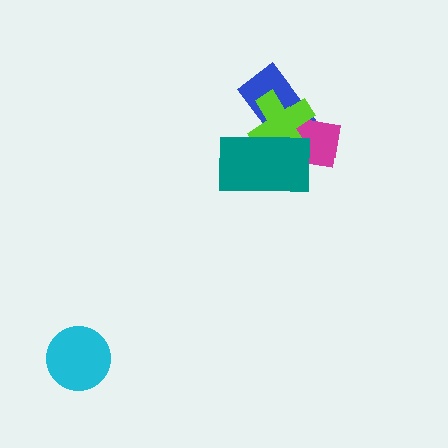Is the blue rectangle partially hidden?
Yes, it is partially covered by another shape.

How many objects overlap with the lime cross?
3 objects overlap with the lime cross.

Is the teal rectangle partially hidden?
No, no other shape covers it.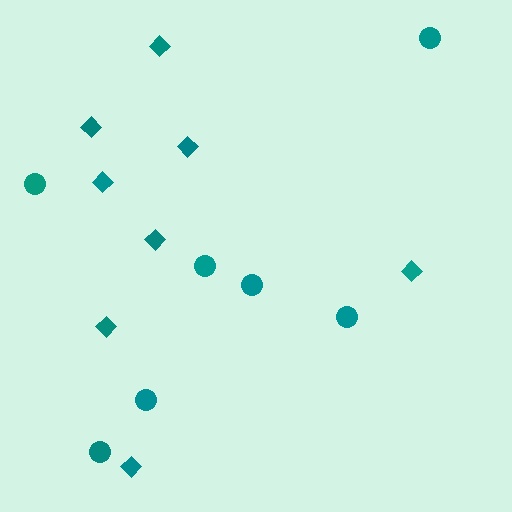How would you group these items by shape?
There are 2 groups: one group of circles (7) and one group of diamonds (8).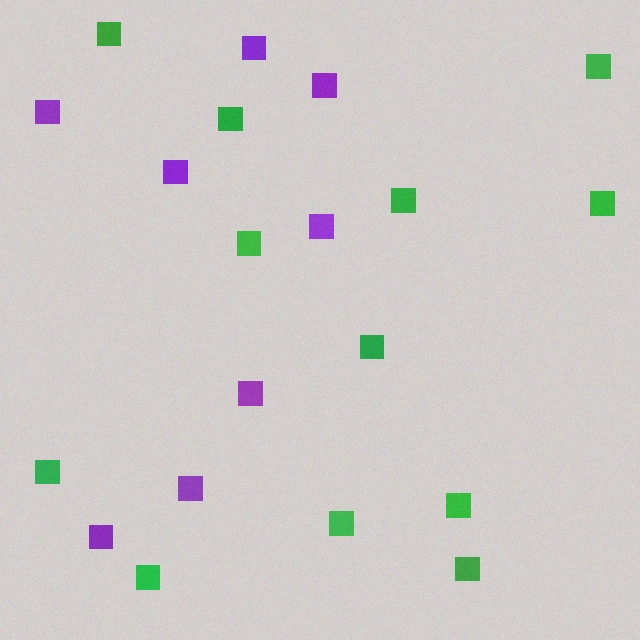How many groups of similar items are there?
There are 2 groups: one group of green squares (12) and one group of purple squares (8).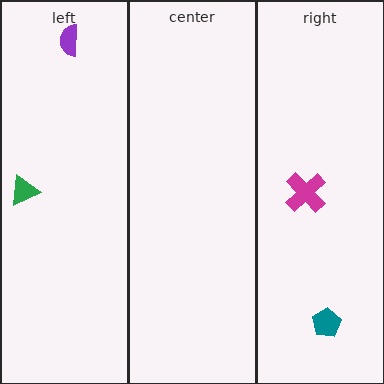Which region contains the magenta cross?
The right region.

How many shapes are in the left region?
2.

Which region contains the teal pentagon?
The right region.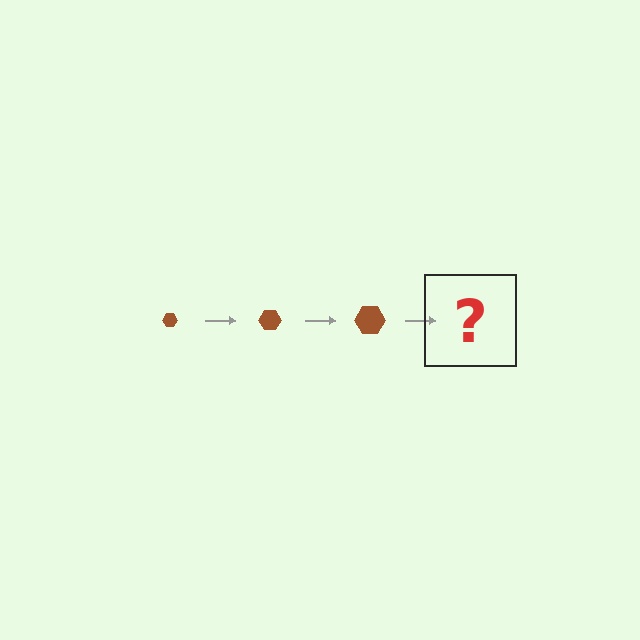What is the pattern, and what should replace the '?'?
The pattern is that the hexagon gets progressively larger each step. The '?' should be a brown hexagon, larger than the previous one.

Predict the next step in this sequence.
The next step is a brown hexagon, larger than the previous one.